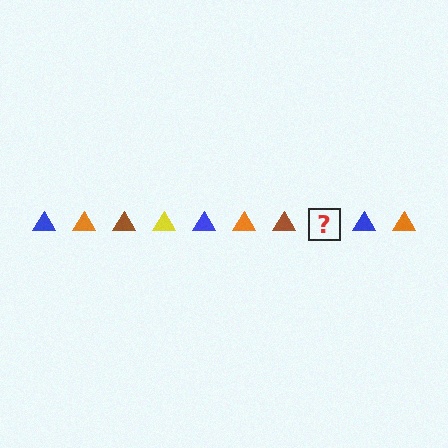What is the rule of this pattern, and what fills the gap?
The rule is that the pattern cycles through blue, orange, brown, yellow triangles. The gap should be filled with a yellow triangle.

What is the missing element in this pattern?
The missing element is a yellow triangle.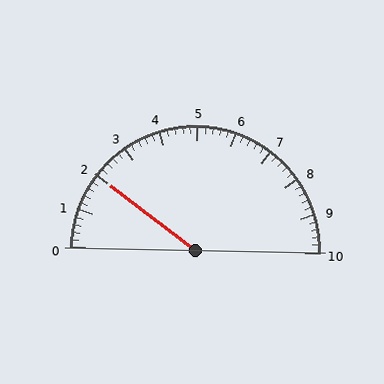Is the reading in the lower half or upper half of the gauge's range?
The reading is in the lower half of the range (0 to 10).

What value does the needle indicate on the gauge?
The needle indicates approximately 2.0.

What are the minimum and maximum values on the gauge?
The gauge ranges from 0 to 10.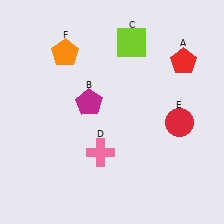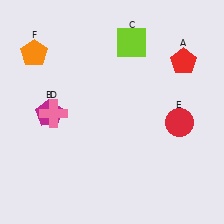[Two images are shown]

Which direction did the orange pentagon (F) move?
The orange pentagon (F) moved left.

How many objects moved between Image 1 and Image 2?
3 objects moved between the two images.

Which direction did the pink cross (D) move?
The pink cross (D) moved left.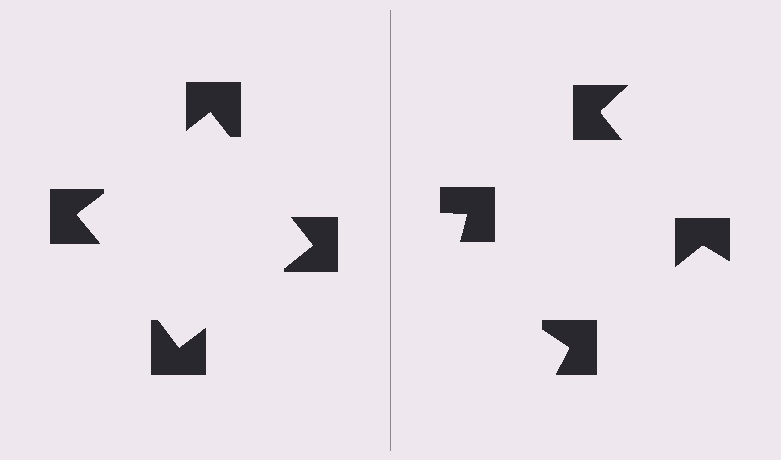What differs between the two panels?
The notched squares are positioned identically on both sides; only the wedge orientations differ. On the left they align to a square; on the right they are misaligned.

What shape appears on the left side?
An illusory square.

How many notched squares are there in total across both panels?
8 — 4 on each side.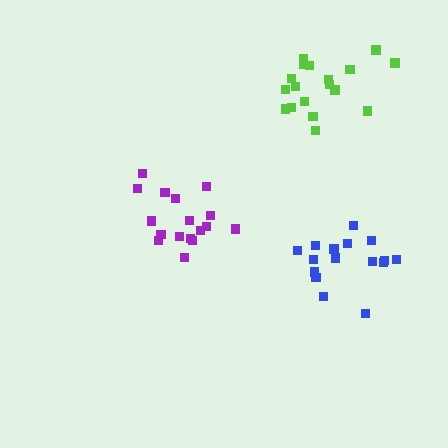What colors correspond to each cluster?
The clusters are colored: purple, blue, lime.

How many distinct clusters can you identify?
There are 3 distinct clusters.